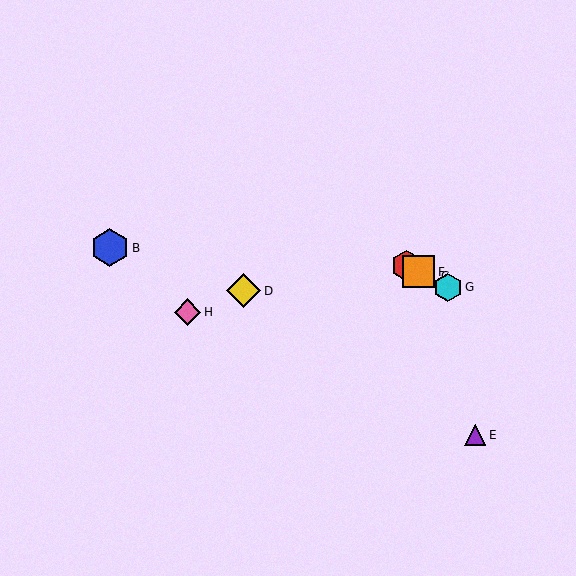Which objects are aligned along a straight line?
Objects A, C, F, G are aligned along a straight line.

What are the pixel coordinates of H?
Object H is at (188, 312).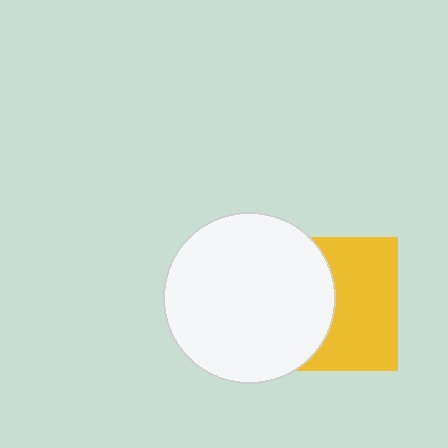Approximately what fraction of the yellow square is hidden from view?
Roughly 46% of the yellow square is hidden behind the white circle.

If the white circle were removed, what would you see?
You would see the complete yellow square.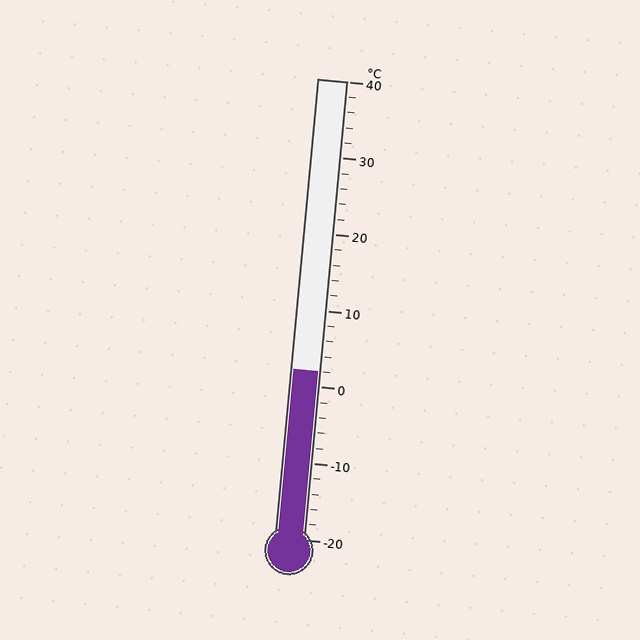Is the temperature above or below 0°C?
The temperature is above 0°C.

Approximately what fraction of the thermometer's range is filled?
The thermometer is filled to approximately 35% of its range.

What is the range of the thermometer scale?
The thermometer scale ranges from -20°C to 40°C.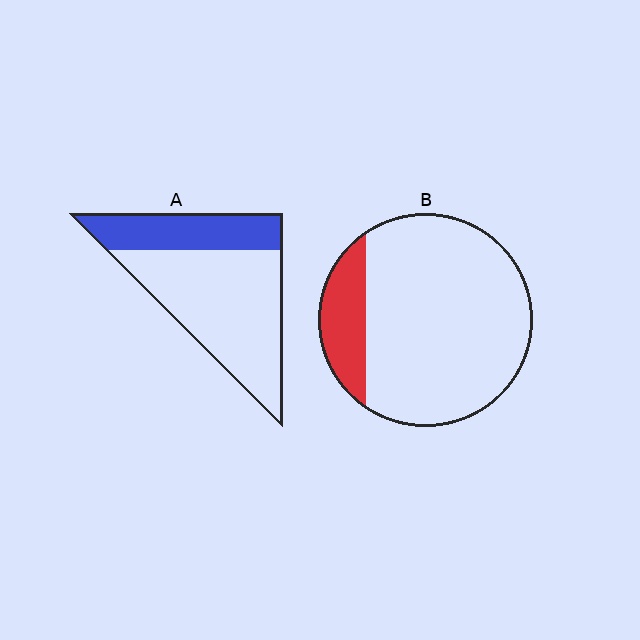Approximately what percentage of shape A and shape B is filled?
A is approximately 30% and B is approximately 15%.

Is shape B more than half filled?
No.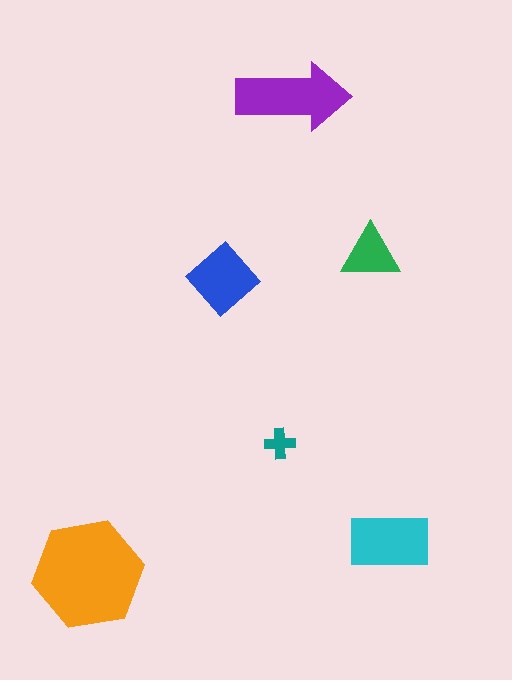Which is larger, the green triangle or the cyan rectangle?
The cyan rectangle.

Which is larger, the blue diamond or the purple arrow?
The purple arrow.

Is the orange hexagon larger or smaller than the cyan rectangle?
Larger.